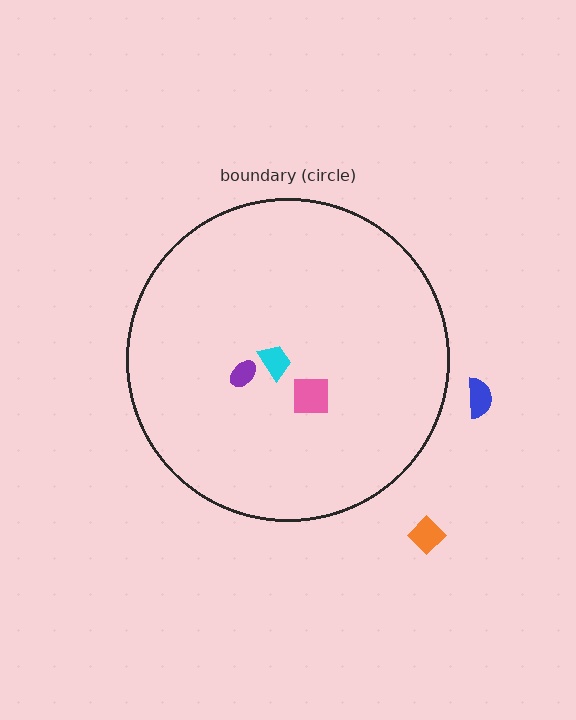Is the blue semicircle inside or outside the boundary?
Outside.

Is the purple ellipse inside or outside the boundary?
Inside.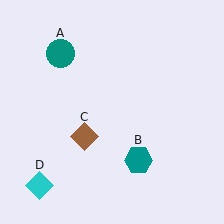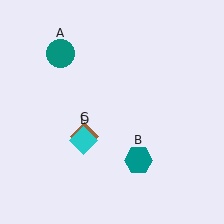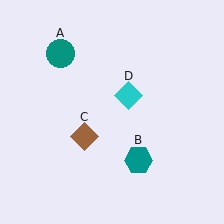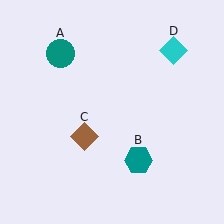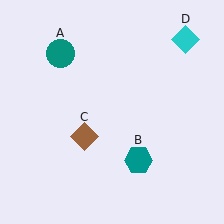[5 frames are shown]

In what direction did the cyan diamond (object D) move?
The cyan diamond (object D) moved up and to the right.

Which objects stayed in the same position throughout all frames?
Teal circle (object A) and teal hexagon (object B) and brown diamond (object C) remained stationary.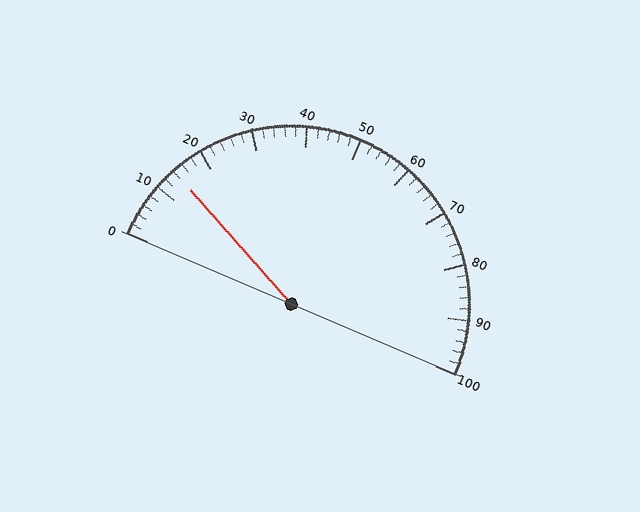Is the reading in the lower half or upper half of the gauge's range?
The reading is in the lower half of the range (0 to 100).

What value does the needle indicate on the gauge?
The needle indicates approximately 14.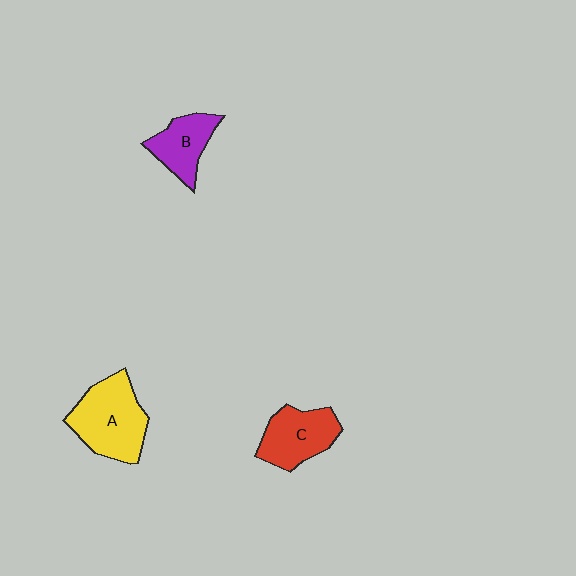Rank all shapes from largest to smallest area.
From largest to smallest: A (yellow), C (red), B (purple).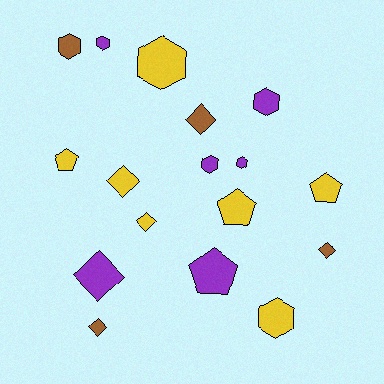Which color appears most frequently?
Yellow, with 7 objects.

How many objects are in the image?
There are 17 objects.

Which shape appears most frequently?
Hexagon, with 7 objects.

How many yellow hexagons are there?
There are 2 yellow hexagons.